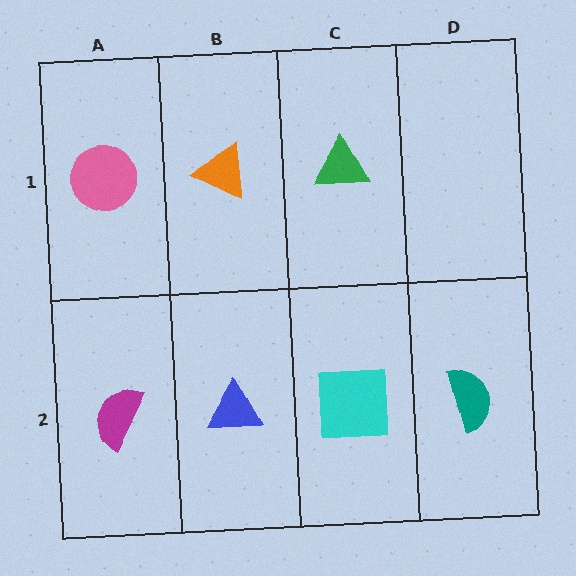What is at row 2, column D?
A teal semicircle.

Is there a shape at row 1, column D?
No, that cell is empty.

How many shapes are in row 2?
4 shapes.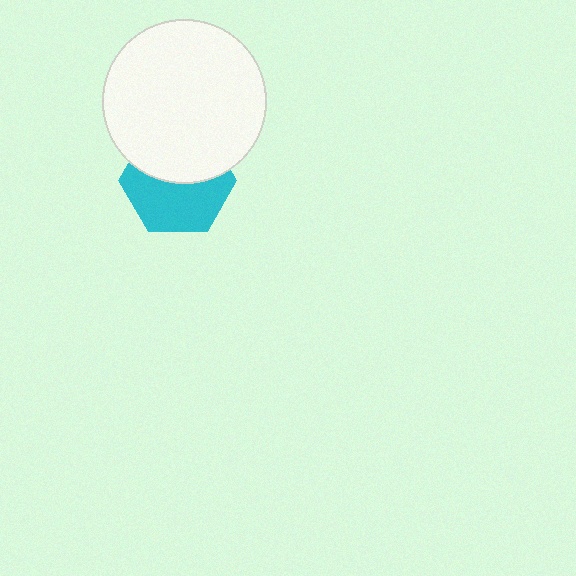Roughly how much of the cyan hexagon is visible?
About half of it is visible (roughly 54%).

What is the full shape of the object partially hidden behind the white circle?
The partially hidden object is a cyan hexagon.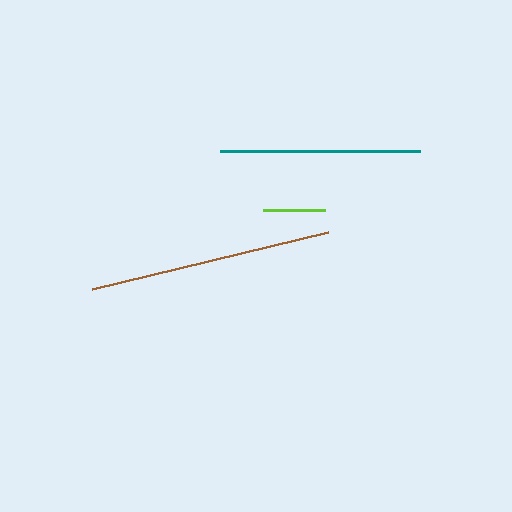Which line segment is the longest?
The brown line is the longest at approximately 243 pixels.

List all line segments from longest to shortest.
From longest to shortest: brown, teal, lime.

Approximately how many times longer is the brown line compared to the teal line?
The brown line is approximately 1.2 times the length of the teal line.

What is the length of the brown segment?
The brown segment is approximately 243 pixels long.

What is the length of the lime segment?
The lime segment is approximately 61 pixels long.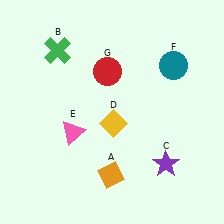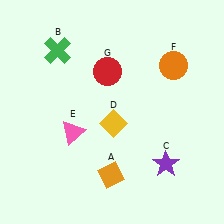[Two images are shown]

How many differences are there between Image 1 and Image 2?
There is 1 difference between the two images.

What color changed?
The circle (F) changed from teal in Image 1 to orange in Image 2.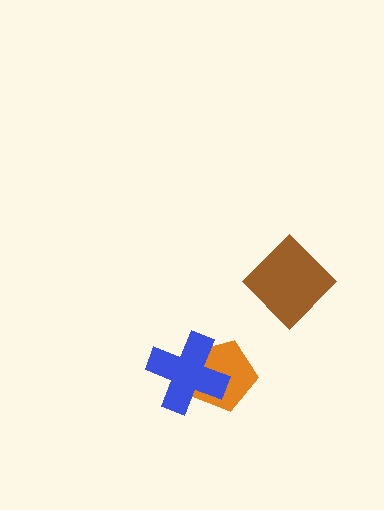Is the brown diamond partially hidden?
No, no other shape covers it.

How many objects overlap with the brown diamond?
0 objects overlap with the brown diamond.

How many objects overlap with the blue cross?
1 object overlaps with the blue cross.